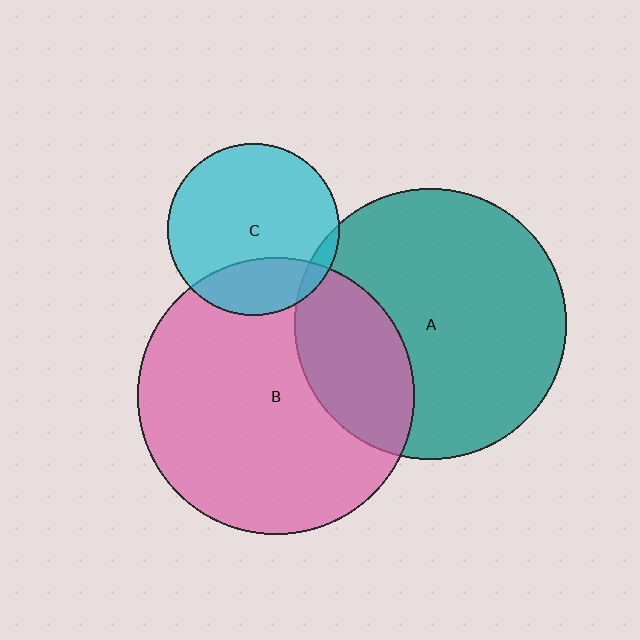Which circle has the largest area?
Circle B (pink).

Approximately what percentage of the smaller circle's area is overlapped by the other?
Approximately 25%.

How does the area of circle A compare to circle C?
Approximately 2.5 times.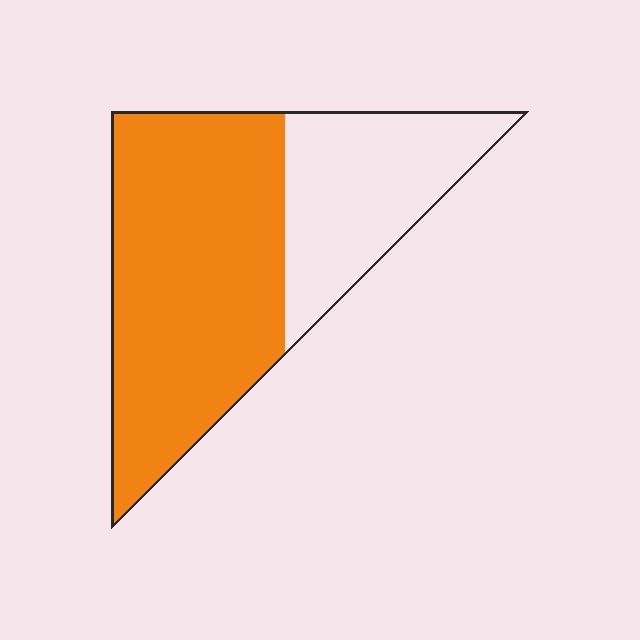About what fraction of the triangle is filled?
About two thirds (2/3).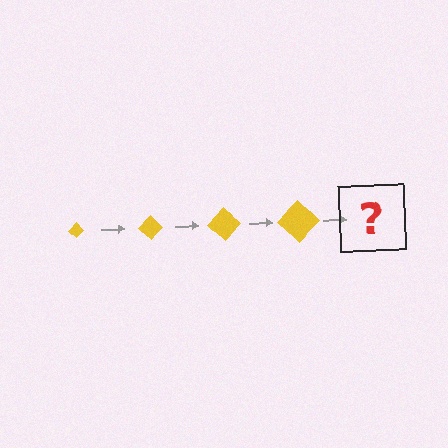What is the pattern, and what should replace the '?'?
The pattern is that the diamond gets progressively larger each step. The '?' should be a yellow diamond, larger than the previous one.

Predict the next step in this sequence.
The next step is a yellow diamond, larger than the previous one.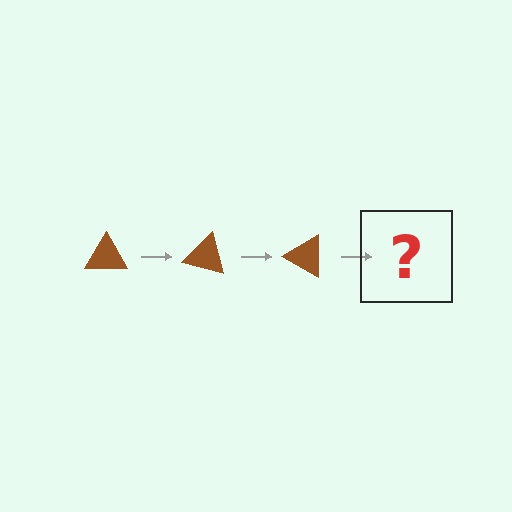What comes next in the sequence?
The next element should be a brown triangle rotated 45 degrees.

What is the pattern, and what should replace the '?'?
The pattern is that the triangle rotates 15 degrees each step. The '?' should be a brown triangle rotated 45 degrees.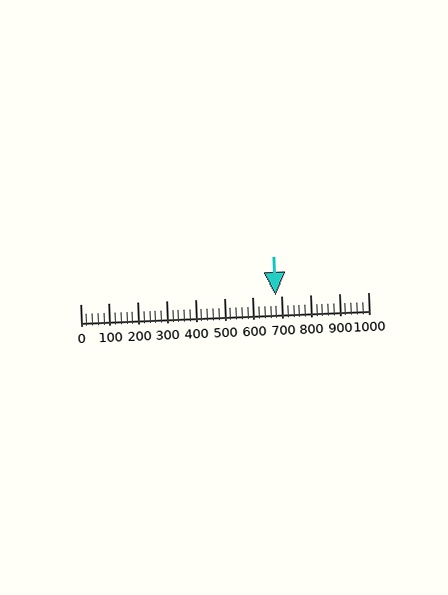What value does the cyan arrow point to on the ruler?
The cyan arrow points to approximately 680.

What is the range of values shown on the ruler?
The ruler shows values from 0 to 1000.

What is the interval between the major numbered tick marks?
The major tick marks are spaced 100 units apart.